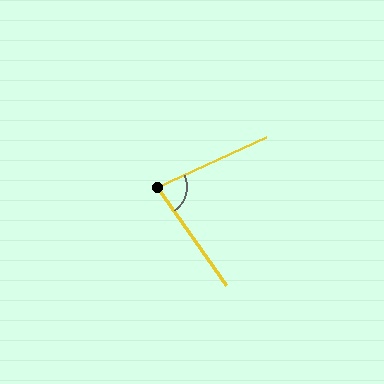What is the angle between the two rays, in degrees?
Approximately 80 degrees.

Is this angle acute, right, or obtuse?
It is acute.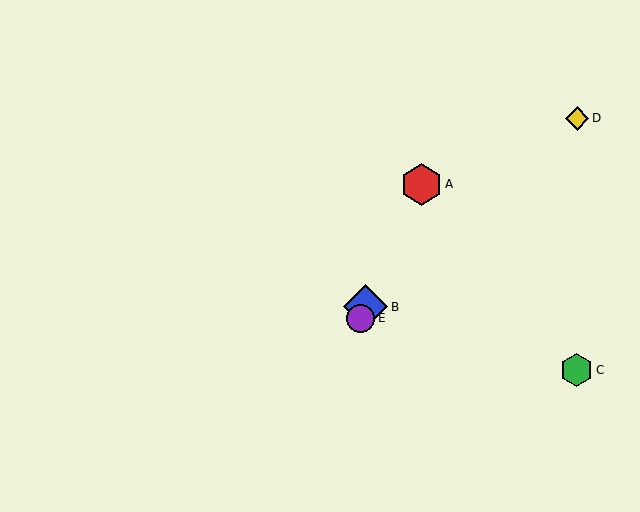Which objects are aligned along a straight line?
Objects A, B, E are aligned along a straight line.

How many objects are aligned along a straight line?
3 objects (A, B, E) are aligned along a straight line.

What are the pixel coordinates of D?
Object D is at (577, 118).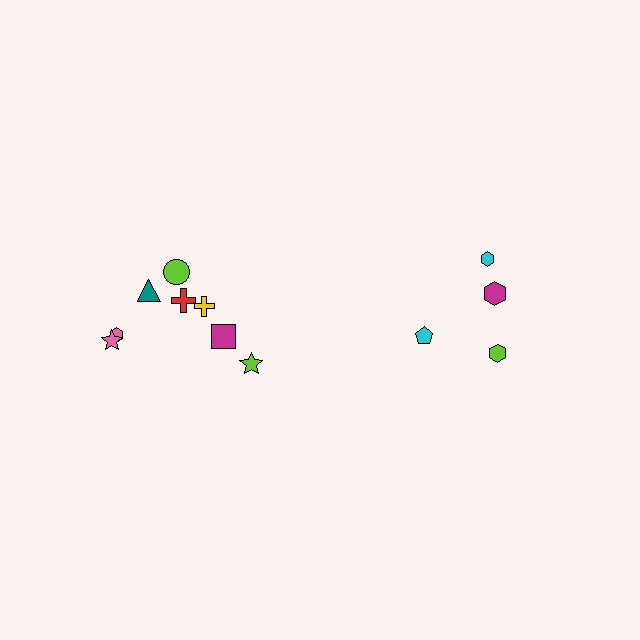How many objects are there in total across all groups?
There are 12 objects.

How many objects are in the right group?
There are 4 objects.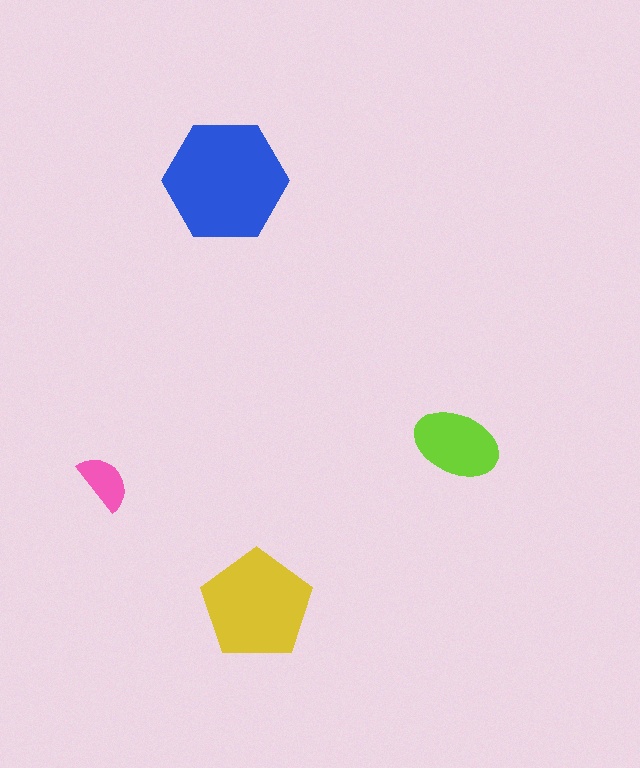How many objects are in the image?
There are 4 objects in the image.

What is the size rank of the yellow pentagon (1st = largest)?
2nd.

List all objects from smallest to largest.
The pink semicircle, the lime ellipse, the yellow pentagon, the blue hexagon.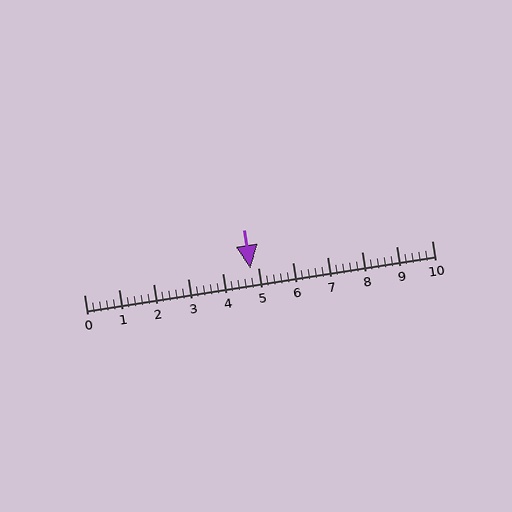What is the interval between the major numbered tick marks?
The major tick marks are spaced 1 units apart.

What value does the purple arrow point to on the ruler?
The purple arrow points to approximately 4.8.